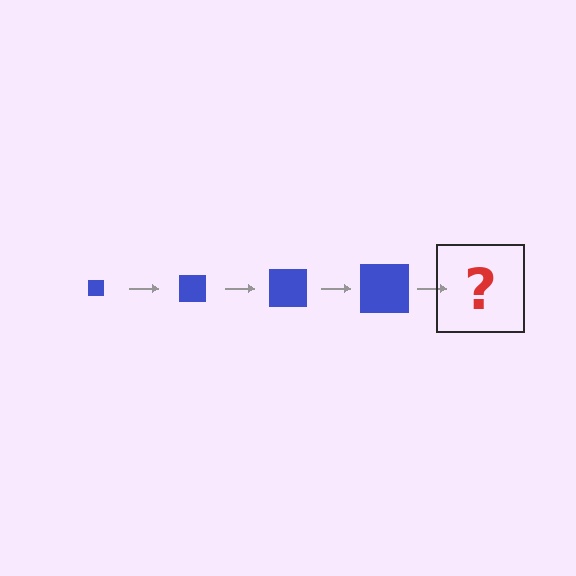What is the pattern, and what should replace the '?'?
The pattern is that the square gets progressively larger each step. The '?' should be a blue square, larger than the previous one.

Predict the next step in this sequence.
The next step is a blue square, larger than the previous one.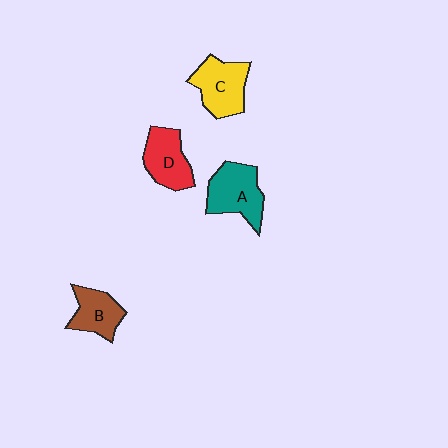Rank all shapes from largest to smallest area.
From largest to smallest: A (teal), C (yellow), D (red), B (brown).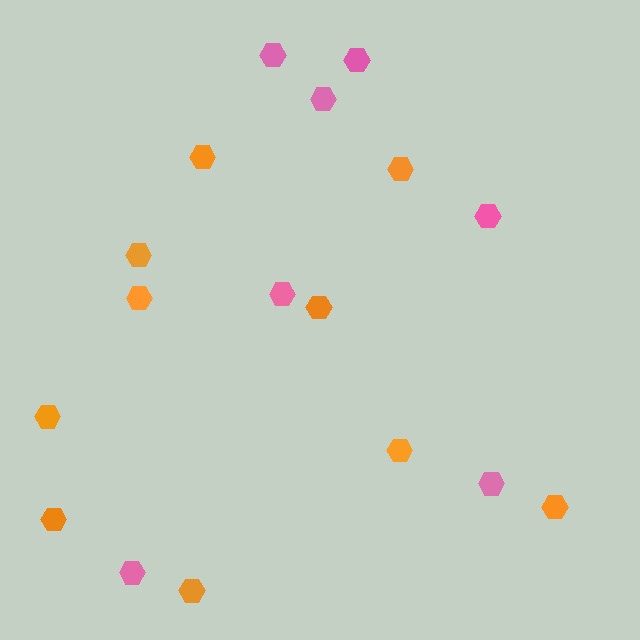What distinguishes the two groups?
There are 2 groups: one group of pink hexagons (7) and one group of orange hexagons (10).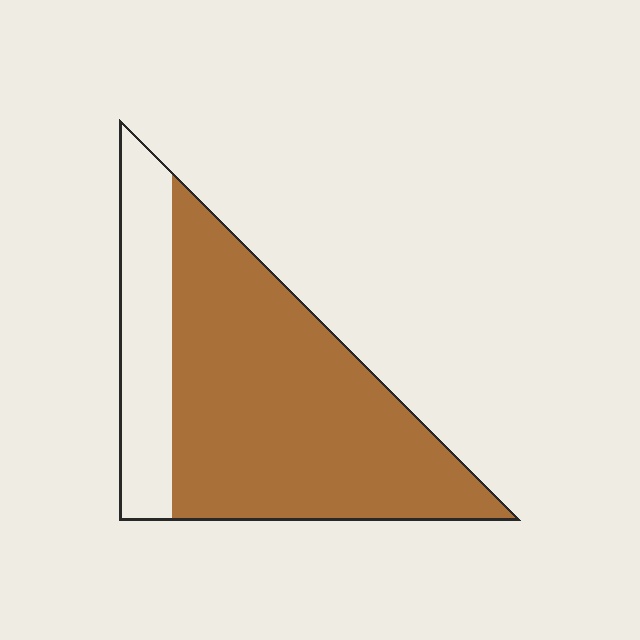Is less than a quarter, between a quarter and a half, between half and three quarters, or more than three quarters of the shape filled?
More than three quarters.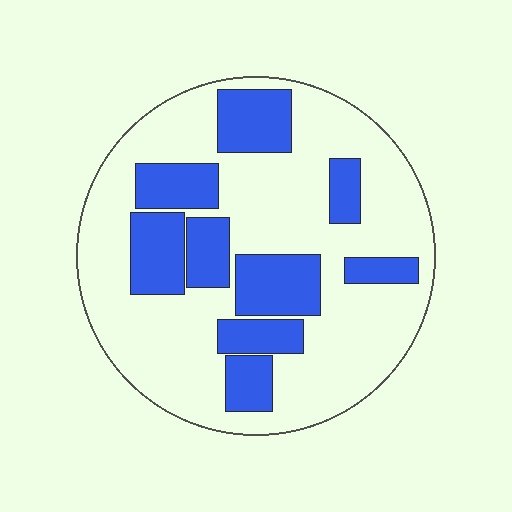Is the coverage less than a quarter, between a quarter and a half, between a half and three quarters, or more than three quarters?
Between a quarter and a half.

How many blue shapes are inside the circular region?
9.